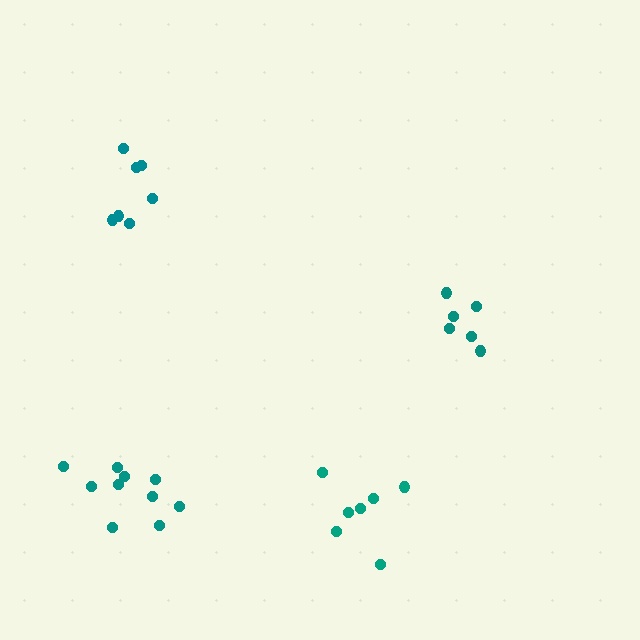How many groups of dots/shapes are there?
There are 4 groups.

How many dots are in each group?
Group 1: 7 dots, Group 2: 10 dots, Group 3: 6 dots, Group 4: 7 dots (30 total).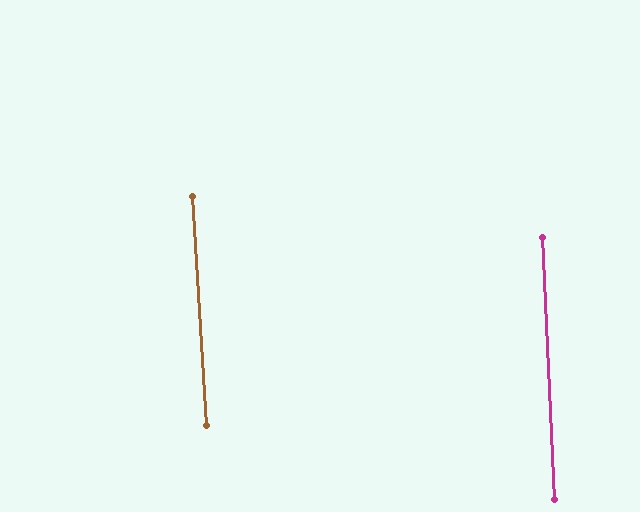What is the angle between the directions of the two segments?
Approximately 1 degree.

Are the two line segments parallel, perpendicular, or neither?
Parallel — their directions differ by only 0.9°.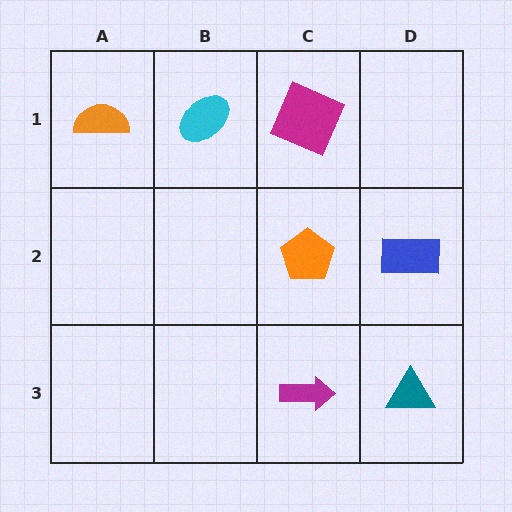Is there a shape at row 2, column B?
No, that cell is empty.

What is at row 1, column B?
A cyan ellipse.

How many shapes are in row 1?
3 shapes.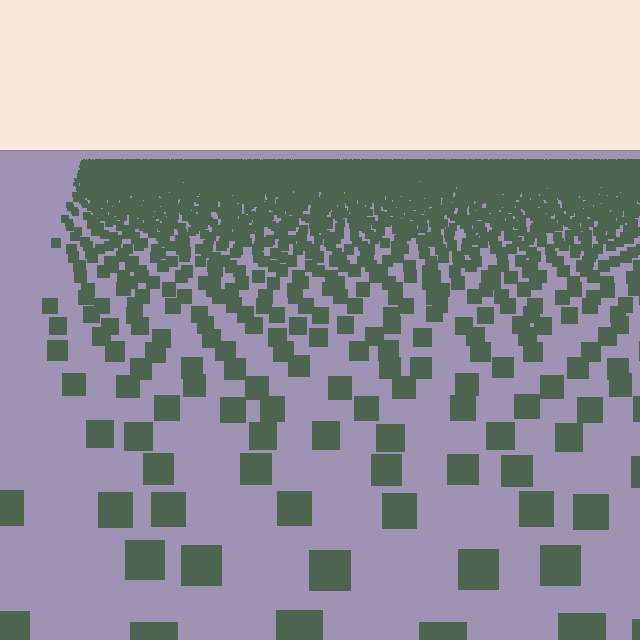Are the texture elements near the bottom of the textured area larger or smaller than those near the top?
Larger. Near the bottom, elements are closer to the viewer and appear at a bigger on-screen size.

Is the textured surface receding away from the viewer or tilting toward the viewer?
The surface is receding away from the viewer. Texture elements get smaller and denser toward the top.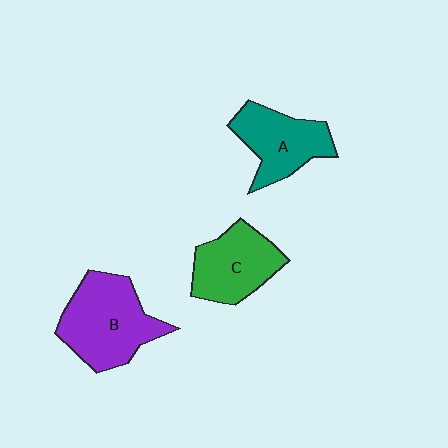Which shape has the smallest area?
Shape A (teal).